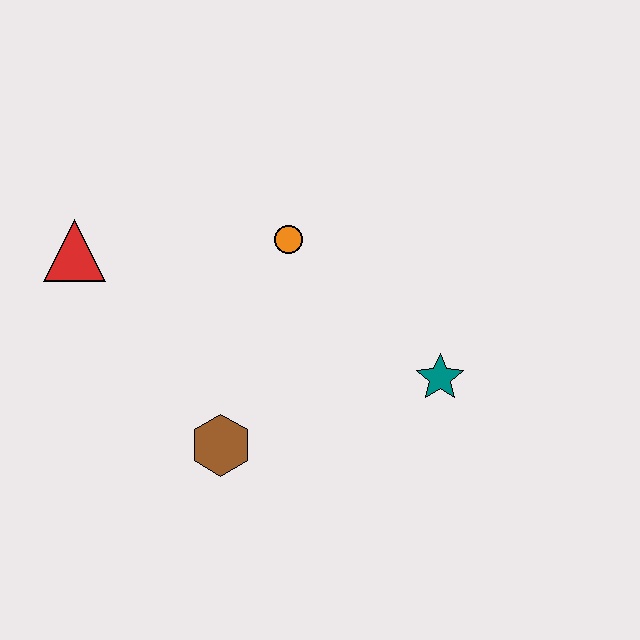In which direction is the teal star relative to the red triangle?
The teal star is to the right of the red triangle.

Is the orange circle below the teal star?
No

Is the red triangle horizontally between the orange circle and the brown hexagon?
No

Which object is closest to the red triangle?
The orange circle is closest to the red triangle.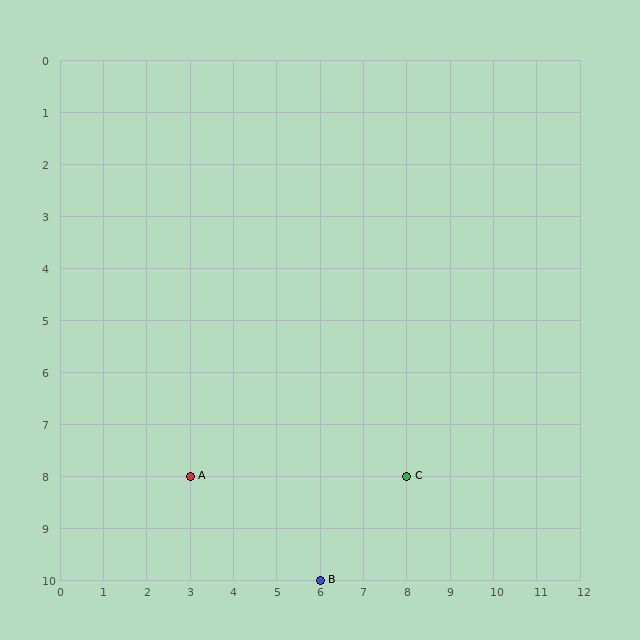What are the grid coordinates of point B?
Point B is at grid coordinates (6, 10).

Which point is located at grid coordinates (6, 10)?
Point B is at (6, 10).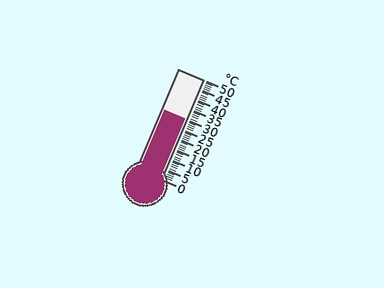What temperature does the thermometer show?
The thermometer shows approximately 30°C.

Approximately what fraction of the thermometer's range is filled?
The thermometer is filled to approximately 60% of its range.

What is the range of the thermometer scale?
The thermometer scale ranges from 0°C to 50°C.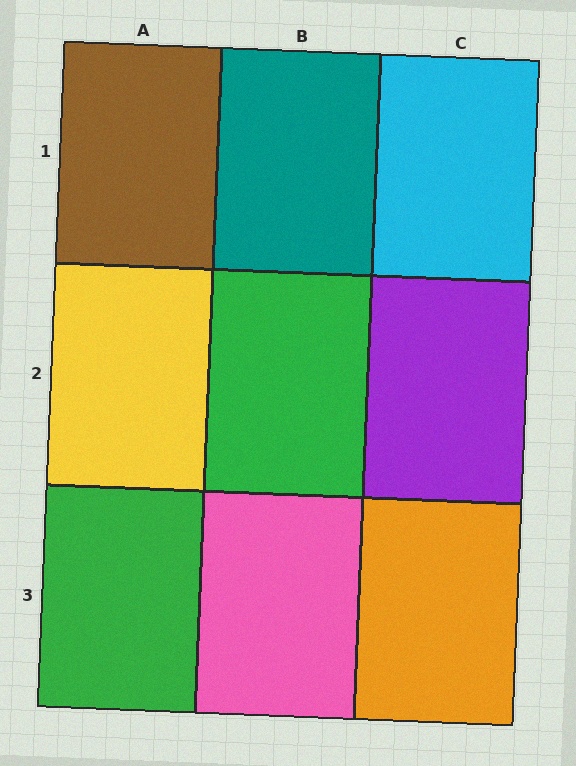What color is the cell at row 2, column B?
Green.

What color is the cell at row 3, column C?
Orange.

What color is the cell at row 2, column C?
Purple.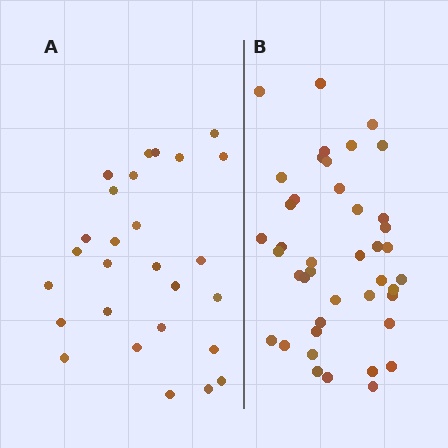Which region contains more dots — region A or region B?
Region B (the right region) has more dots.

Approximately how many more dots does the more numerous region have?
Region B has approximately 15 more dots than region A.